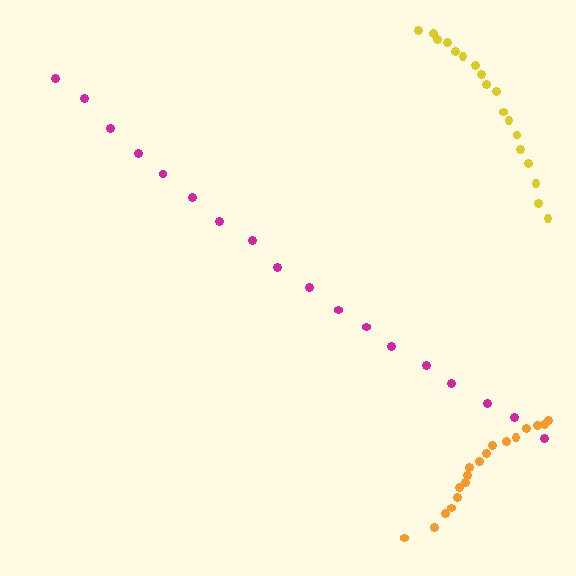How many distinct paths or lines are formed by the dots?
There are 3 distinct paths.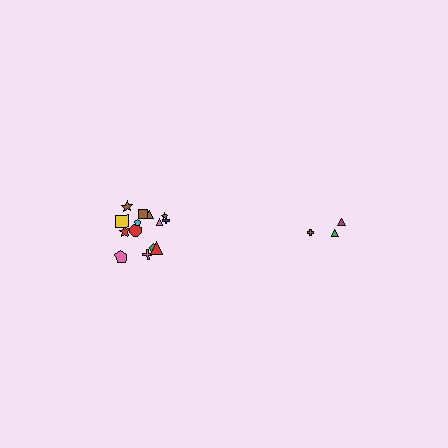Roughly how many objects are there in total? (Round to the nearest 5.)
Roughly 20 objects in total.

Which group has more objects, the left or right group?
The left group.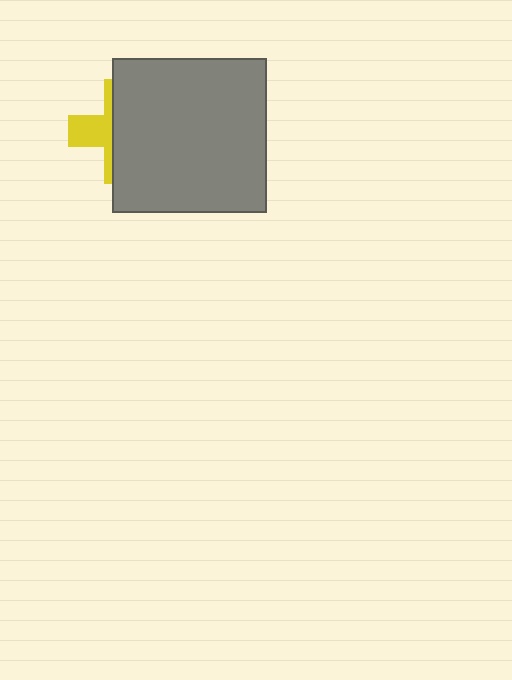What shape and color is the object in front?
The object in front is a gray square.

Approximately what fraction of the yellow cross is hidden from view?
Roughly 65% of the yellow cross is hidden behind the gray square.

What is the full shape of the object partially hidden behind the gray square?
The partially hidden object is a yellow cross.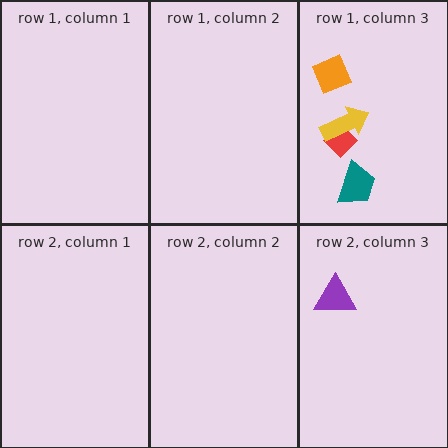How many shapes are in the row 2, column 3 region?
1.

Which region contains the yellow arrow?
The row 1, column 3 region.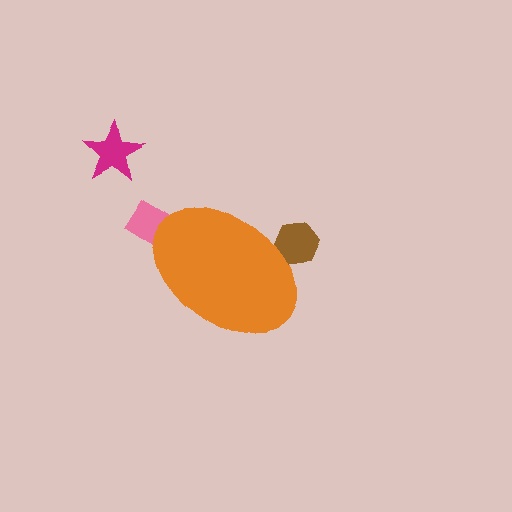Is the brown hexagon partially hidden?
Yes, the brown hexagon is partially hidden behind the orange ellipse.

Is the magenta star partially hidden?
No, the magenta star is fully visible.